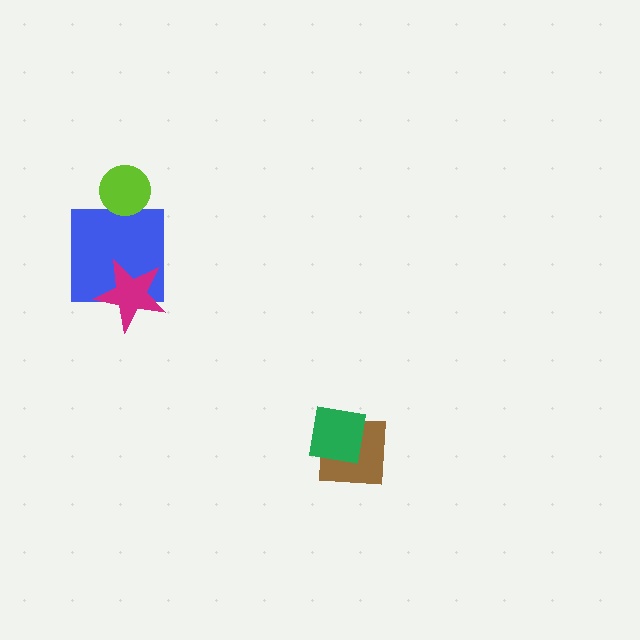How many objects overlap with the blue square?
1 object overlaps with the blue square.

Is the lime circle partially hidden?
No, no other shape covers it.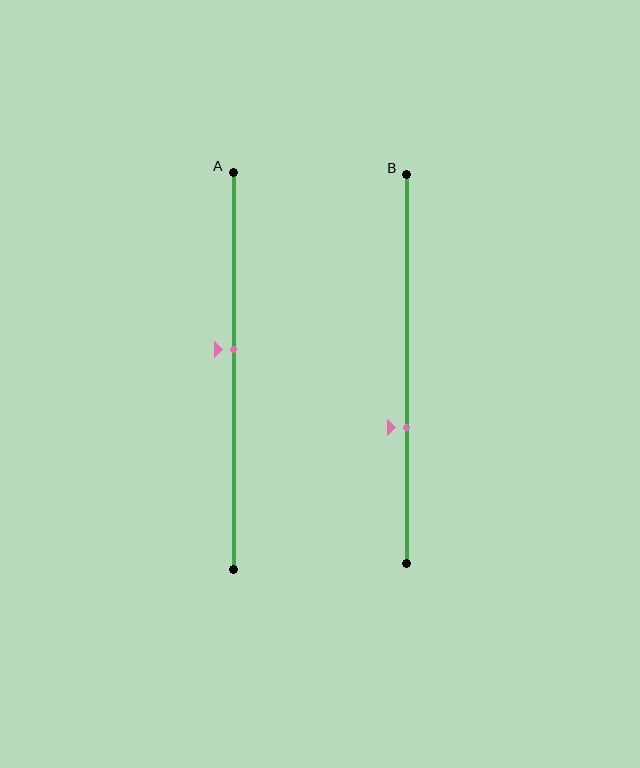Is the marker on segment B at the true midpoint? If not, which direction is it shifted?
No, the marker on segment B is shifted downward by about 15% of the segment length.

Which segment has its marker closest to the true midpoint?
Segment A has its marker closest to the true midpoint.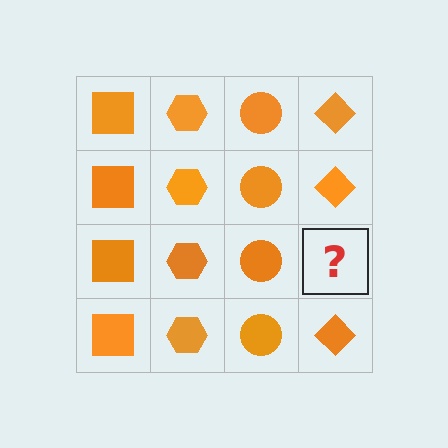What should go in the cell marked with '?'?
The missing cell should contain an orange diamond.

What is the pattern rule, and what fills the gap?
The rule is that each column has a consistent shape. The gap should be filled with an orange diamond.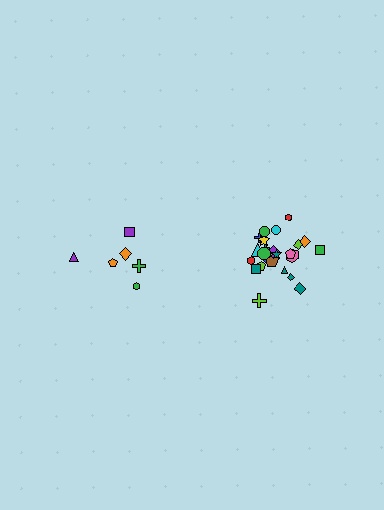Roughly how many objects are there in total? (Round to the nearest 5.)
Roughly 30 objects in total.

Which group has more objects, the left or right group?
The right group.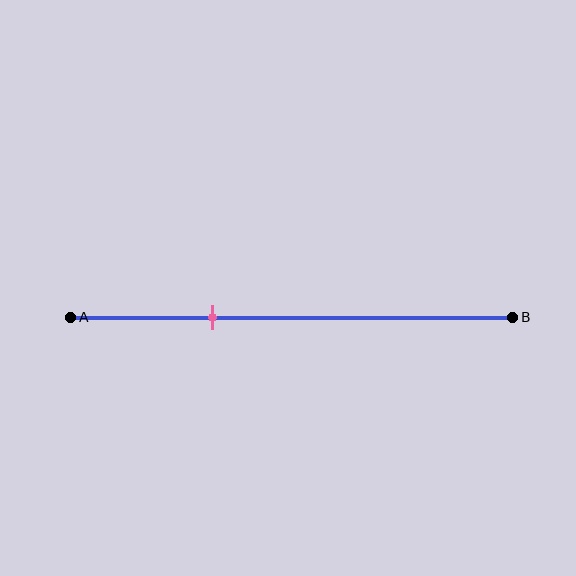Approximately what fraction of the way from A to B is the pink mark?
The pink mark is approximately 30% of the way from A to B.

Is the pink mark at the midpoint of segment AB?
No, the mark is at about 30% from A, not at the 50% midpoint.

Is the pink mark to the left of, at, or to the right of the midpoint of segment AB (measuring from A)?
The pink mark is to the left of the midpoint of segment AB.